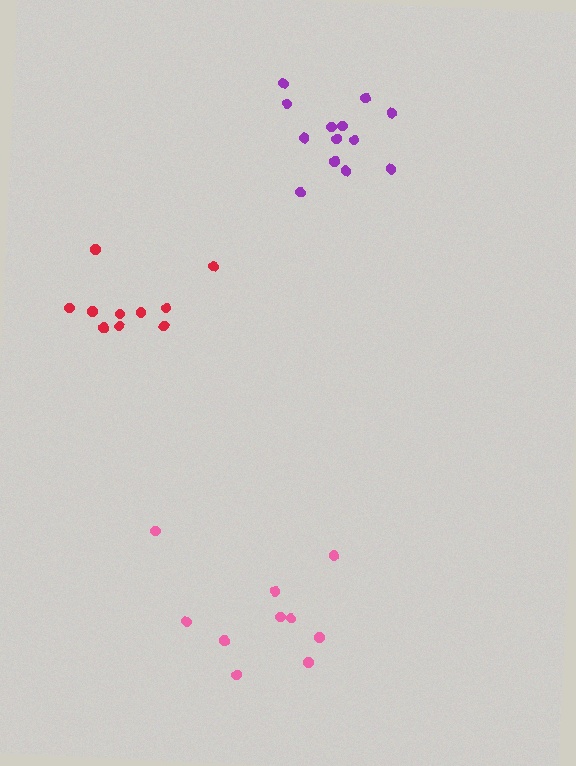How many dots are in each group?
Group 1: 13 dots, Group 2: 10 dots, Group 3: 10 dots (33 total).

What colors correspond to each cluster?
The clusters are colored: purple, red, pink.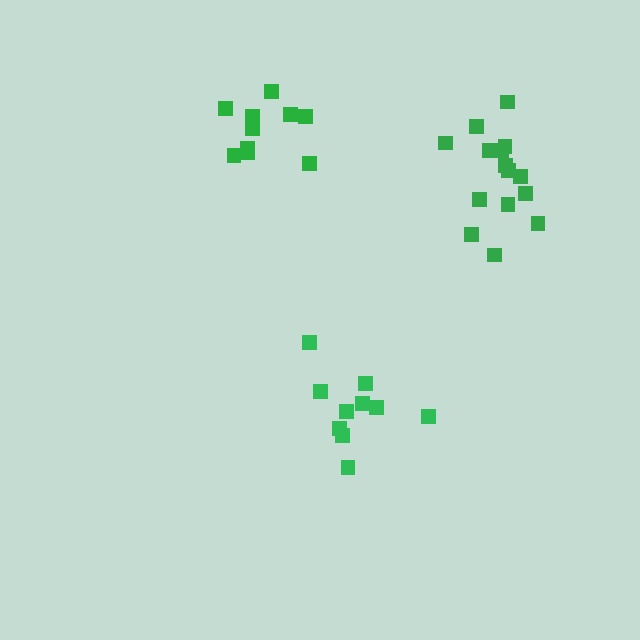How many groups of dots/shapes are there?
There are 3 groups.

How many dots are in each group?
Group 1: 10 dots, Group 2: 10 dots, Group 3: 15 dots (35 total).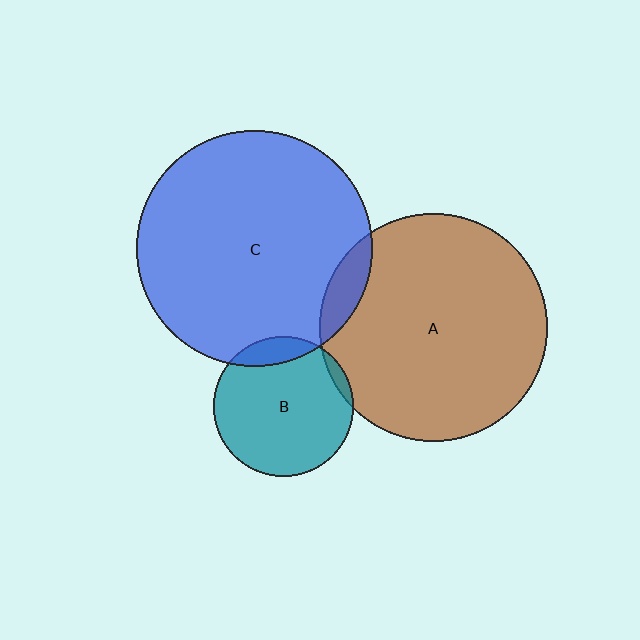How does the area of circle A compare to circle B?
Approximately 2.6 times.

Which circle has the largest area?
Circle C (blue).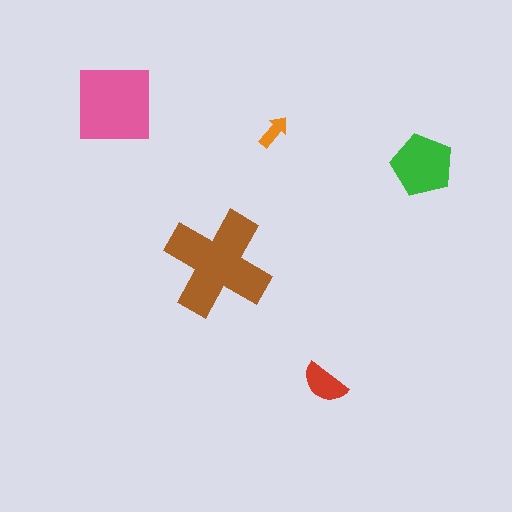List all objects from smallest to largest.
The orange arrow, the red semicircle, the green pentagon, the pink square, the brown cross.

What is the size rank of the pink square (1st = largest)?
2nd.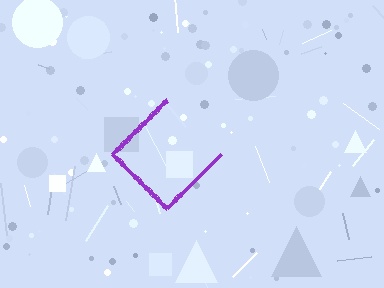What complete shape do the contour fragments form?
The contour fragments form a diamond.